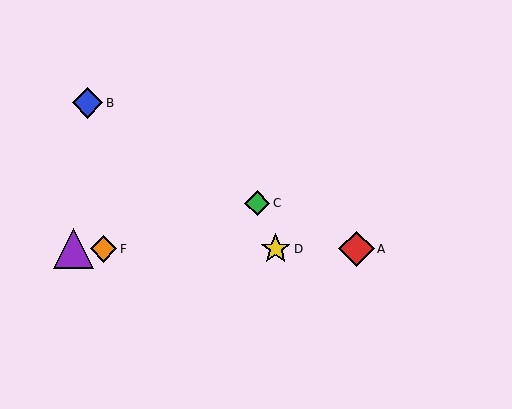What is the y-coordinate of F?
Object F is at y≈249.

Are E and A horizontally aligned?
Yes, both are at y≈249.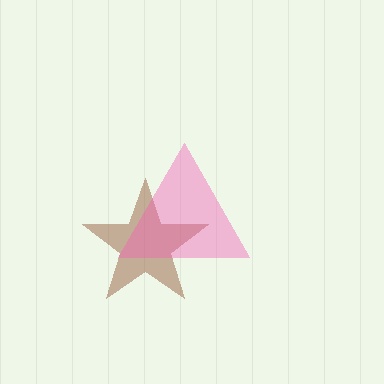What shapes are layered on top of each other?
The layered shapes are: a brown star, a pink triangle.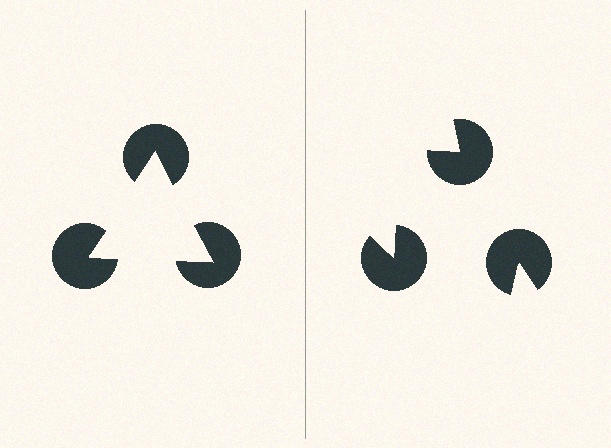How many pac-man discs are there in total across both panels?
6 — 3 on each side.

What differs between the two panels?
The pac-man discs are positioned identically on both sides; only the wedge orientations differ. On the left they align to a triangle; on the right they are misaligned.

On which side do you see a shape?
An illusory triangle appears on the left side. On the right side the wedge cuts are rotated, so no coherent shape forms.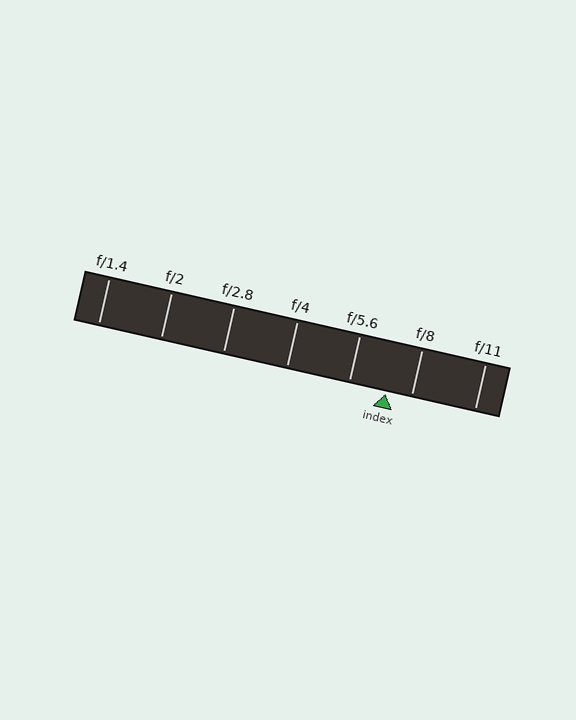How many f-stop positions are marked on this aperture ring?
There are 7 f-stop positions marked.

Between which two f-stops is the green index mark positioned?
The index mark is between f/5.6 and f/8.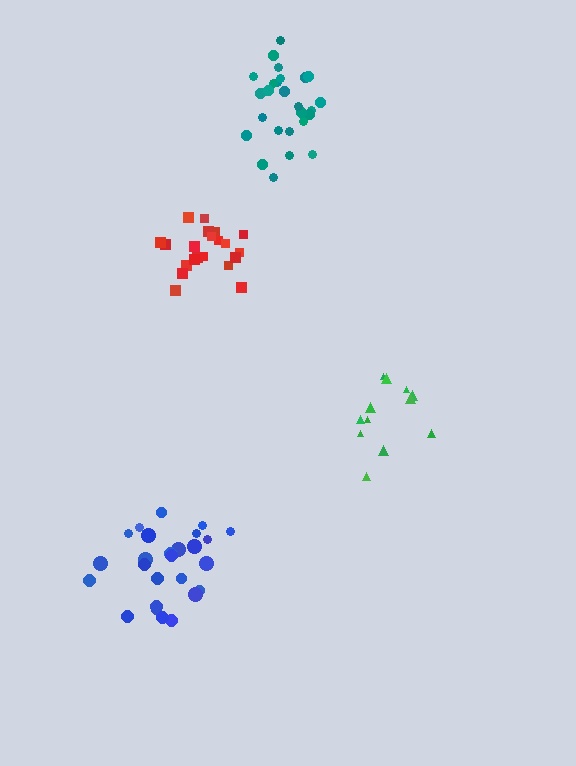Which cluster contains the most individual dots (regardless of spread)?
Blue (26).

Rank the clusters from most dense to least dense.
red, teal, blue, green.